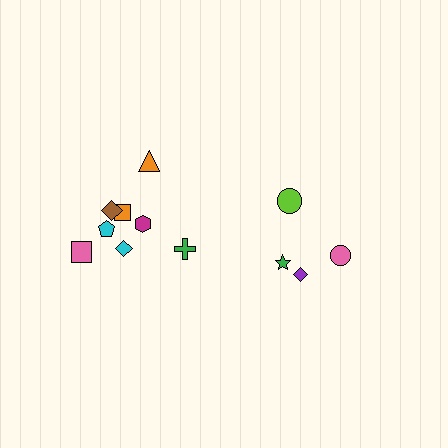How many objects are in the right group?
There are 4 objects.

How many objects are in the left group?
There are 8 objects.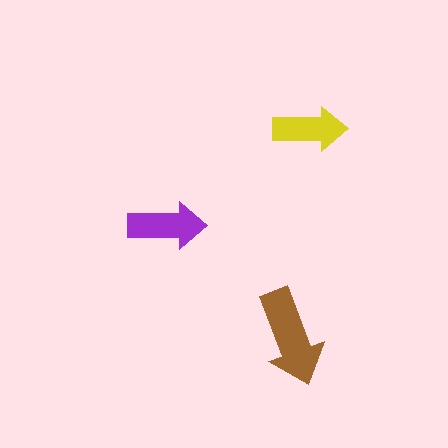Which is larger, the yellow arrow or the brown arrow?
The brown one.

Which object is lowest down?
The brown arrow is bottommost.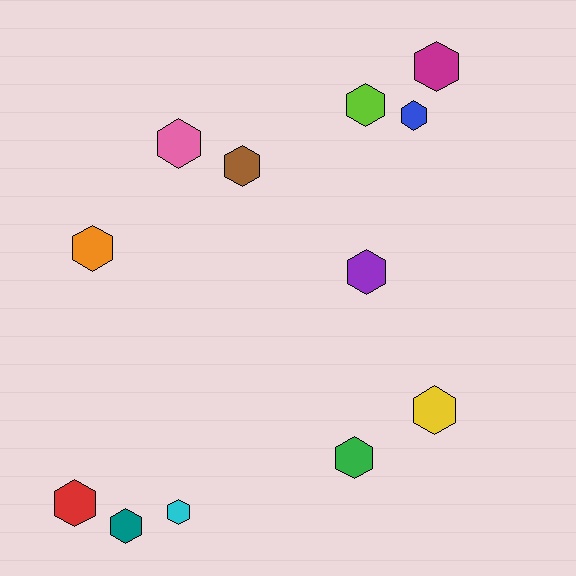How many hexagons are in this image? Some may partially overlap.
There are 12 hexagons.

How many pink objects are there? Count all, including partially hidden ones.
There is 1 pink object.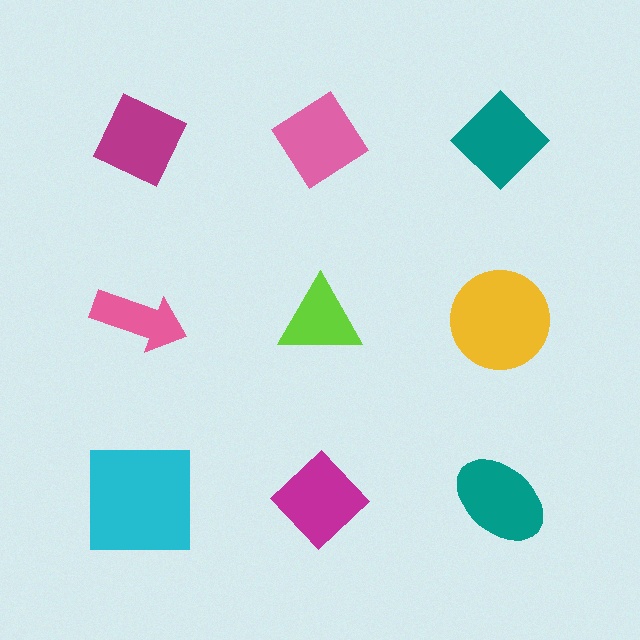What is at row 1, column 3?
A teal diamond.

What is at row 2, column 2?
A lime triangle.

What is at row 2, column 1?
A pink arrow.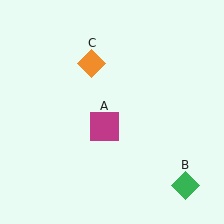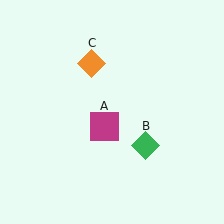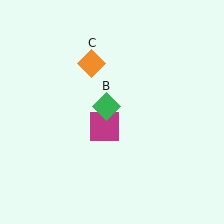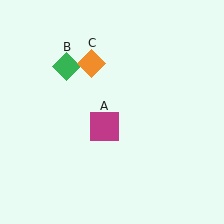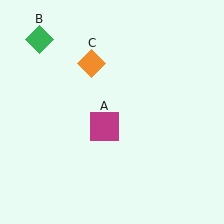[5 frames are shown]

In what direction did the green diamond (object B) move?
The green diamond (object B) moved up and to the left.